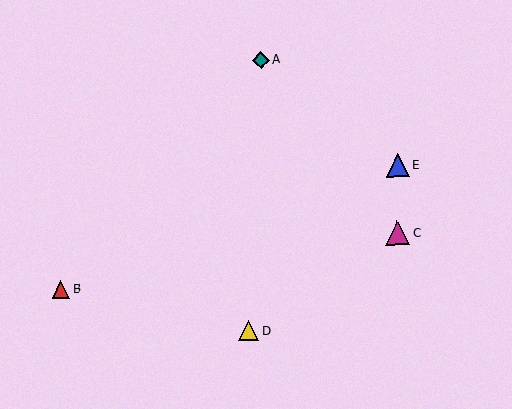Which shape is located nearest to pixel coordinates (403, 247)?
The magenta triangle (labeled C) at (397, 233) is nearest to that location.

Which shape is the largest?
The magenta triangle (labeled C) is the largest.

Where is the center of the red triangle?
The center of the red triangle is at (61, 289).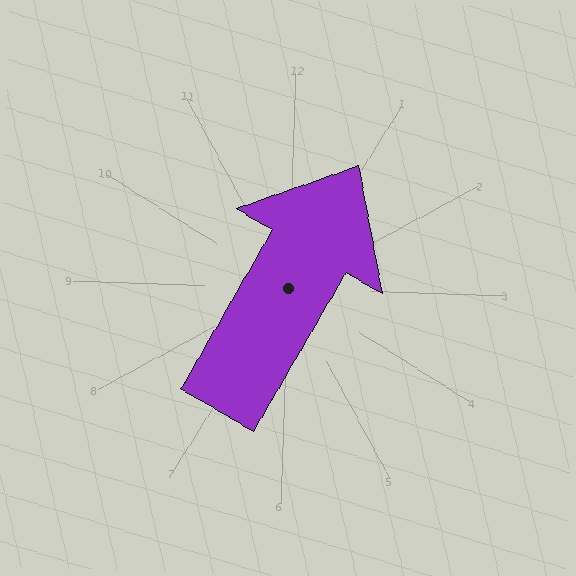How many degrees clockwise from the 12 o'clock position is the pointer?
Approximately 28 degrees.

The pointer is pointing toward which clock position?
Roughly 1 o'clock.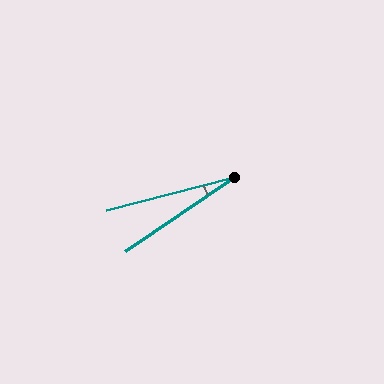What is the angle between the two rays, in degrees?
Approximately 20 degrees.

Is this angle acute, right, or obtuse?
It is acute.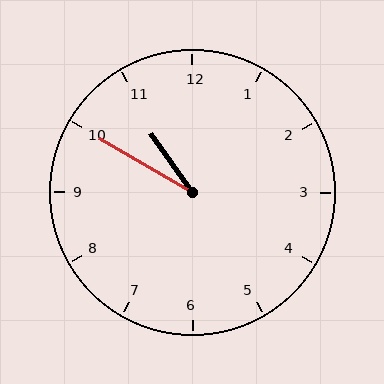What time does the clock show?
10:50.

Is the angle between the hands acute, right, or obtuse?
It is acute.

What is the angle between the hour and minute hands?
Approximately 25 degrees.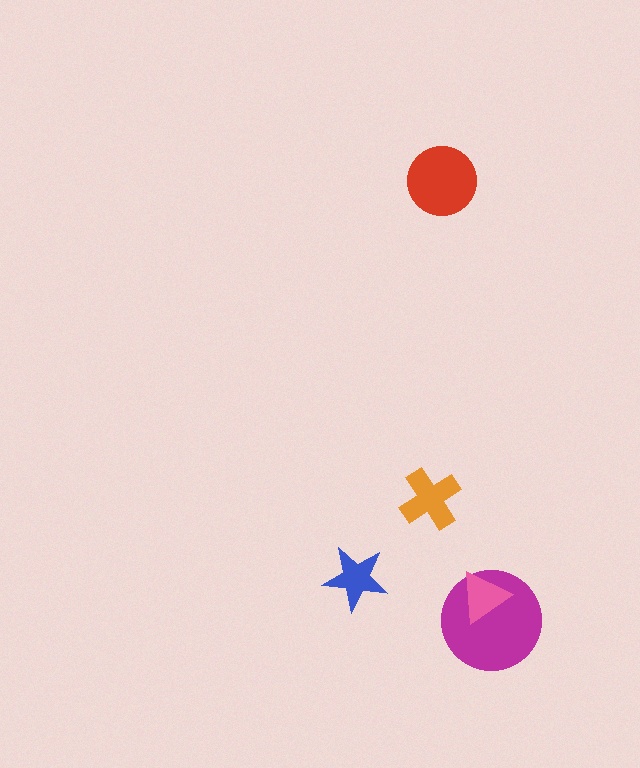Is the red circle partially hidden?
No, no other shape covers it.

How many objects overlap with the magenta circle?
1 object overlaps with the magenta circle.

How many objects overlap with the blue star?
0 objects overlap with the blue star.